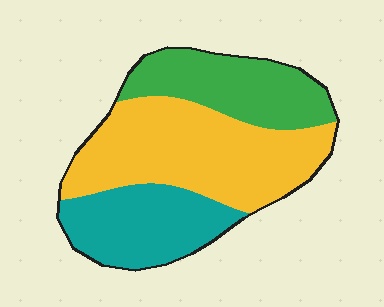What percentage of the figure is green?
Green takes up between a sixth and a third of the figure.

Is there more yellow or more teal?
Yellow.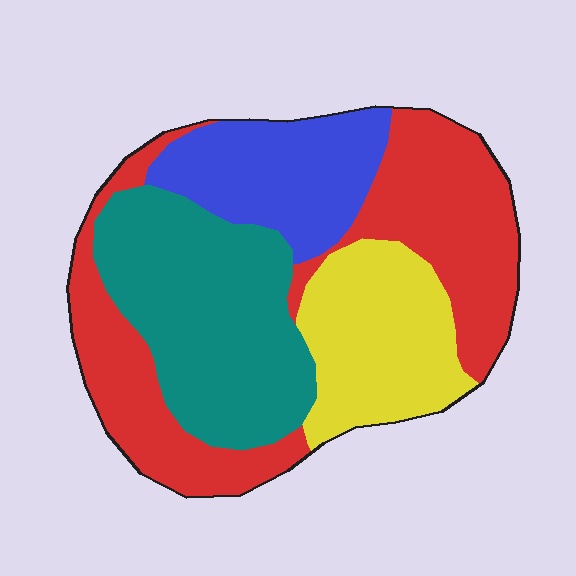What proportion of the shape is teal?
Teal takes up about one quarter (1/4) of the shape.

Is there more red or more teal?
Red.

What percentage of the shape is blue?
Blue takes up between a sixth and a third of the shape.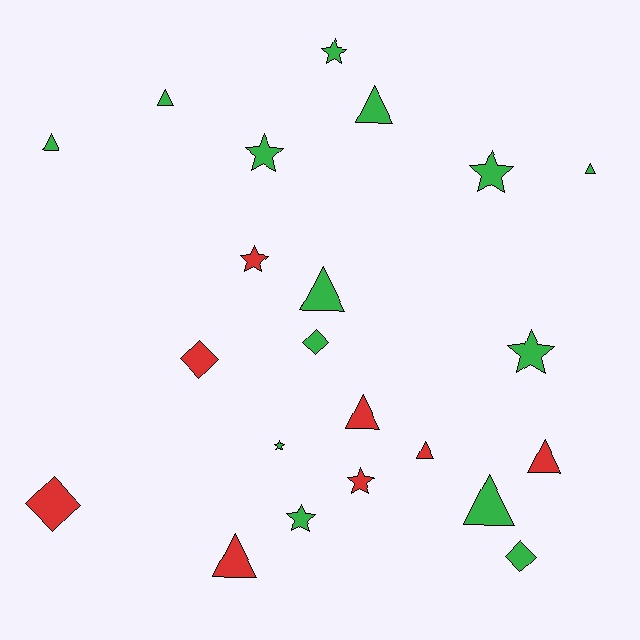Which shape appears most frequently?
Triangle, with 10 objects.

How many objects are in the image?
There are 22 objects.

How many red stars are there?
There are 2 red stars.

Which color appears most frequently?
Green, with 14 objects.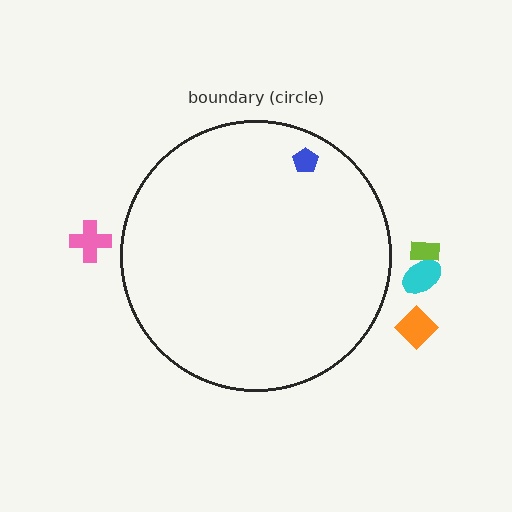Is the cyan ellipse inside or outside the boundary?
Outside.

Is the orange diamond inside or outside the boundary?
Outside.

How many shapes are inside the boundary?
1 inside, 4 outside.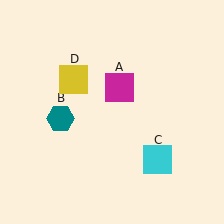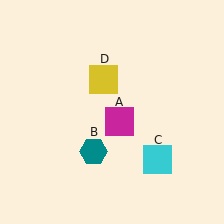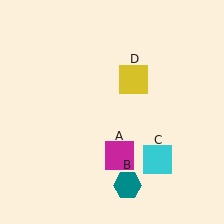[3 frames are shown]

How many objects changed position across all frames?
3 objects changed position: magenta square (object A), teal hexagon (object B), yellow square (object D).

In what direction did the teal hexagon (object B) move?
The teal hexagon (object B) moved down and to the right.